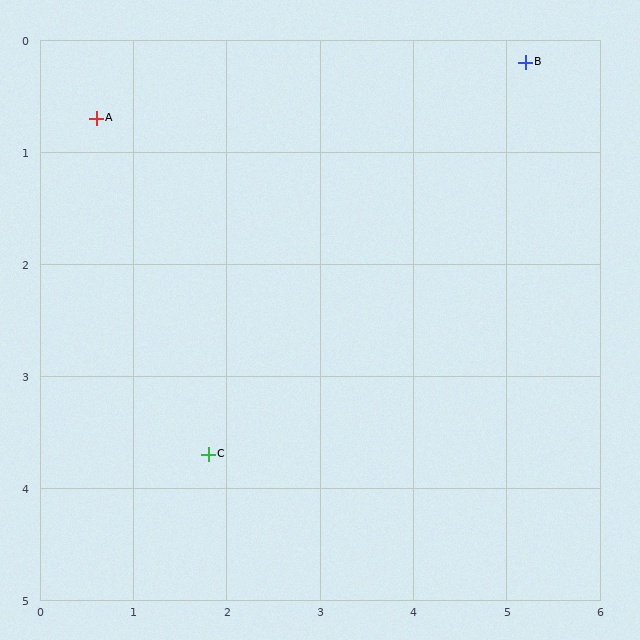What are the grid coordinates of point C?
Point C is at approximately (1.8, 3.7).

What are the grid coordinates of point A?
Point A is at approximately (0.6, 0.7).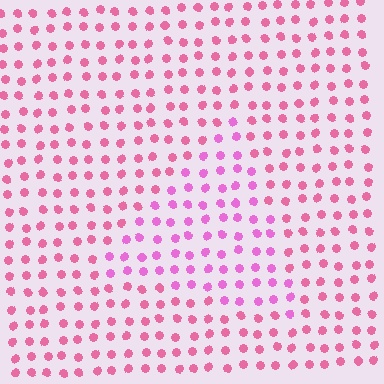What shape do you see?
I see a triangle.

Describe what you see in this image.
The image is filled with small pink elements in a uniform arrangement. A triangle-shaped region is visible where the elements are tinted to a slightly different hue, forming a subtle color boundary.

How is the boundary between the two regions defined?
The boundary is defined purely by a slight shift in hue (about 25 degrees). Spacing, size, and orientation are identical on both sides.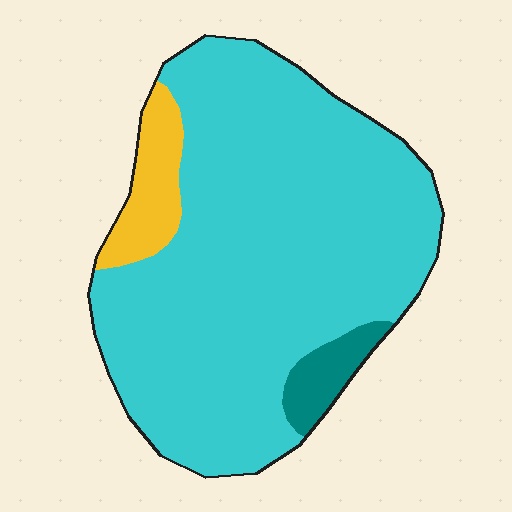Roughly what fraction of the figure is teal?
Teal covers 5% of the figure.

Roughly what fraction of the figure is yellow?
Yellow takes up less than a sixth of the figure.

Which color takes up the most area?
Cyan, at roughly 85%.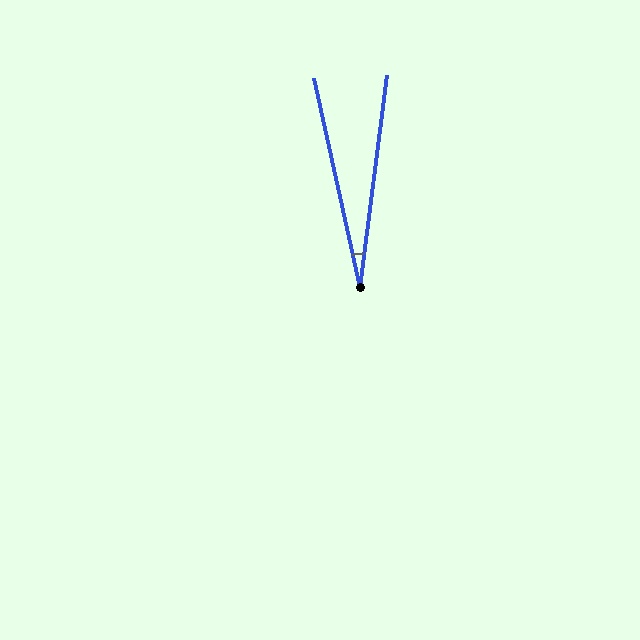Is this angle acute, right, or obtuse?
It is acute.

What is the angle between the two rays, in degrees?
Approximately 19 degrees.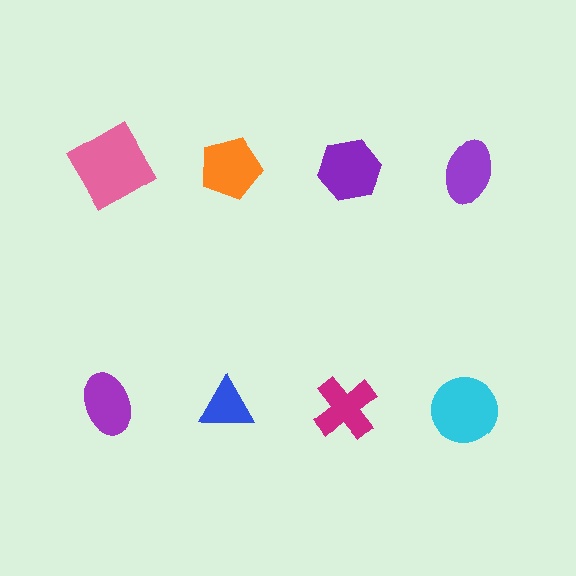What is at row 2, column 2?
A blue triangle.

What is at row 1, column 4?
A purple ellipse.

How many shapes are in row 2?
4 shapes.